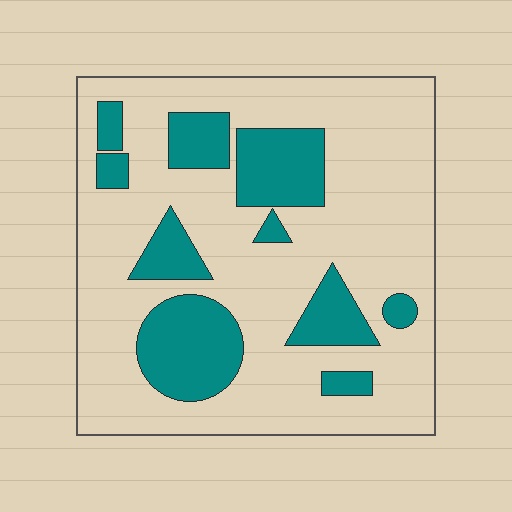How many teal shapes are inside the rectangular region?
10.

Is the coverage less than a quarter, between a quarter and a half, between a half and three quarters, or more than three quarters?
Between a quarter and a half.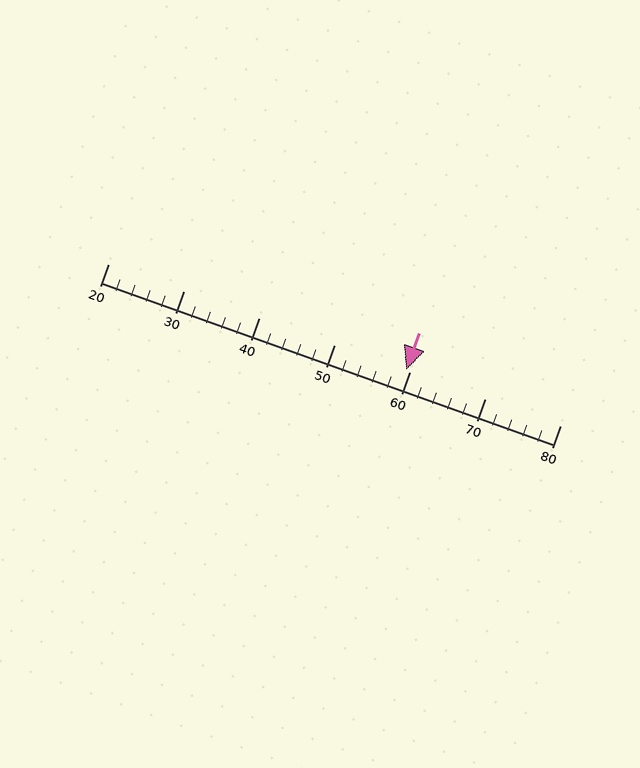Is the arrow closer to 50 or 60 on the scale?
The arrow is closer to 60.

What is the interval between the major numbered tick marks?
The major tick marks are spaced 10 units apart.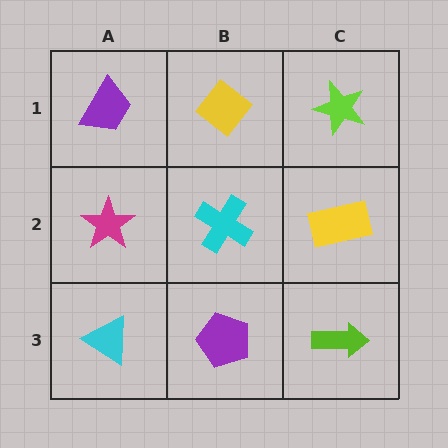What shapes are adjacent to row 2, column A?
A purple trapezoid (row 1, column A), a cyan triangle (row 3, column A), a cyan cross (row 2, column B).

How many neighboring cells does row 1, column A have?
2.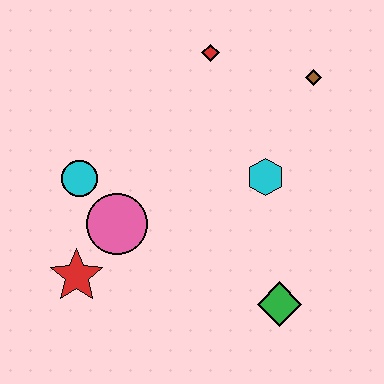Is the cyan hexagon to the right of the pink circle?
Yes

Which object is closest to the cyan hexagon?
The brown diamond is closest to the cyan hexagon.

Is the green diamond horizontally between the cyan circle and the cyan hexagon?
No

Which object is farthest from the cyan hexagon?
The red star is farthest from the cyan hexagon.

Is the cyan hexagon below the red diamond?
Yes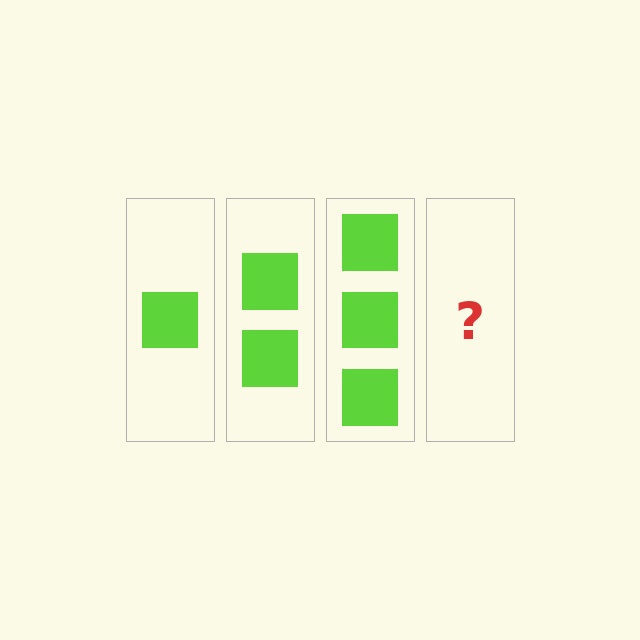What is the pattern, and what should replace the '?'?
The pattern is that each step adds one more square. The '?' should be 4 squares.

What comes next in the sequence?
The next element should be 4 squares.